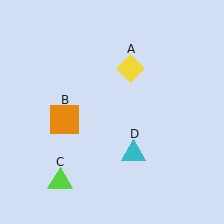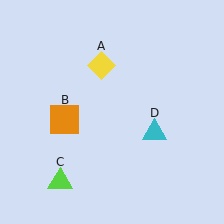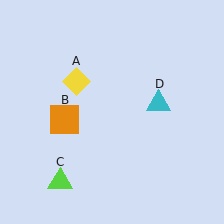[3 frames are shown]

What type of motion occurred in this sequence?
The yellow diamond (object A), cyan triangle (object D) rotated counterclockwise around the center of the scene.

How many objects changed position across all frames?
2 objects changed position: yellow diamond (object A), cyan triangle (object D).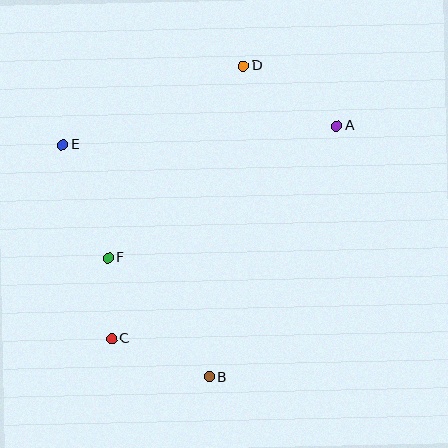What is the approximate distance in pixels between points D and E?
The distance between D and E is approximately 197 pixels.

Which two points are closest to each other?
Points C and F are closest to each other.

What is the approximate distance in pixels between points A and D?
The distance between A and D is approximately 111 pixels.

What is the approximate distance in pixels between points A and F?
The distance between A and F is approximately 264 pixels.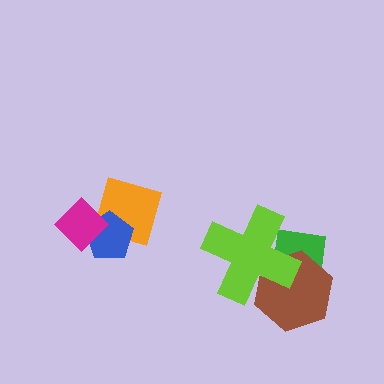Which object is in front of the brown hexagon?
The lime cross is in front of the brown hexagon.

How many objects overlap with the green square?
2 objects overlap with the green square.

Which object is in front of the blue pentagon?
The magenta diamond is in front of the blue pentagon.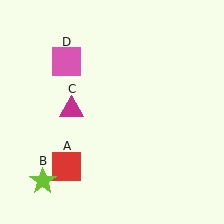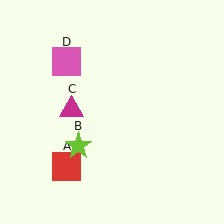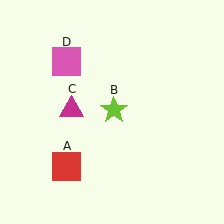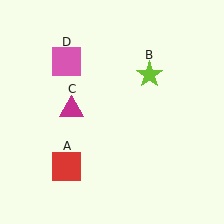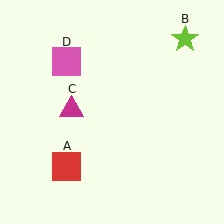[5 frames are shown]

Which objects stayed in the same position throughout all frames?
Red square (object A) and magenta triangle (object C) and pink square (object D) remained stationary.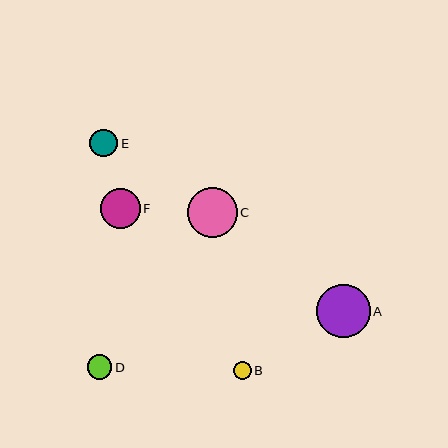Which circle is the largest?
Circle A is the largest with a size of approximately 54 pixels.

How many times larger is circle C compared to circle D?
Circle C is approximately 2.0 times the size of circle D.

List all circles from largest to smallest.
From largest to smallest: A, C, F, E, D, B.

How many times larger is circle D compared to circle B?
Circle D is approximately 1.3 times the size of circle B.